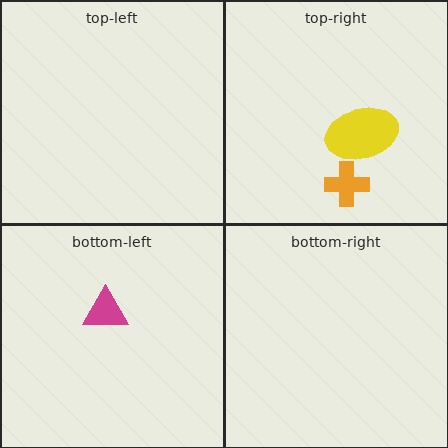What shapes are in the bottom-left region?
The magenta triangle.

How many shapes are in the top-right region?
2.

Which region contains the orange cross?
The top-right region.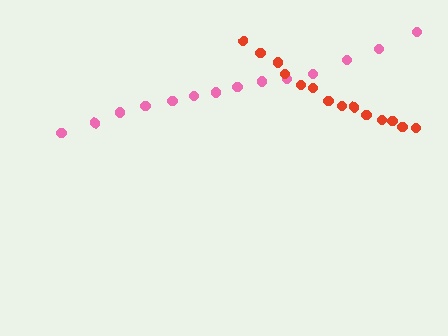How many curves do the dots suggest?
There are 2 distinct paths.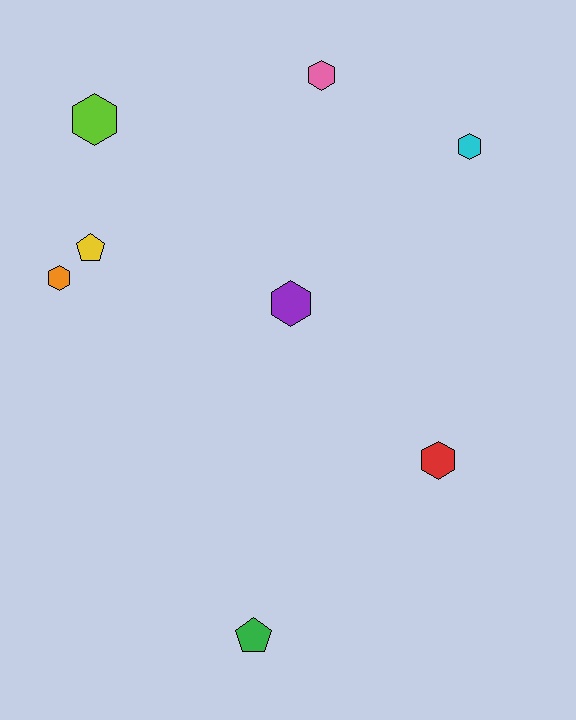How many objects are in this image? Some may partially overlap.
There are 8 objects.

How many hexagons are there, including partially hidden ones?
There are 6 hexagons.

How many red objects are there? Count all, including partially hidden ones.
There is 1 red object.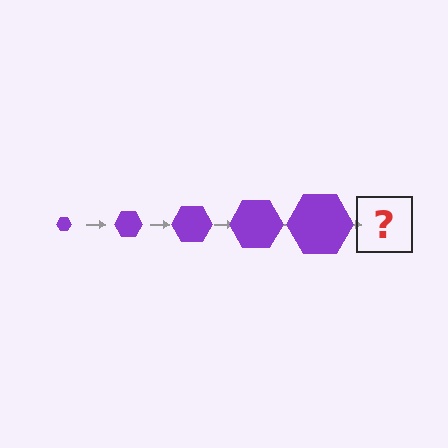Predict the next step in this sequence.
The next step is a purple hexagon, larger than the previous one.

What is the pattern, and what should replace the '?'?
The pattern is that the hexagon gets progressively larger each step. The '?' should be a purple hexagon, larger than the previous one.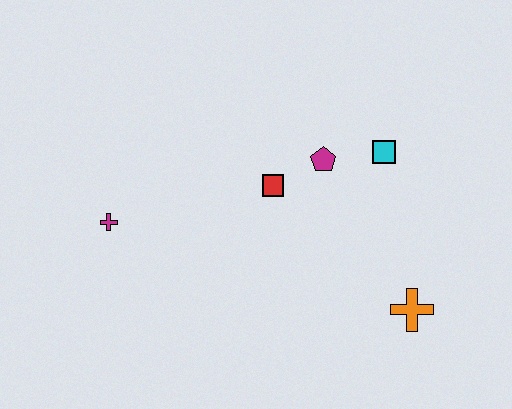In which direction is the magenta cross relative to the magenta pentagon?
The magenta cross is to the left of the magenta pentagon.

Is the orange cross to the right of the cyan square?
Yes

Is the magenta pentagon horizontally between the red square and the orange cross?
Yes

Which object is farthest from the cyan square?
The magenta cross is farthest from the cyan square.